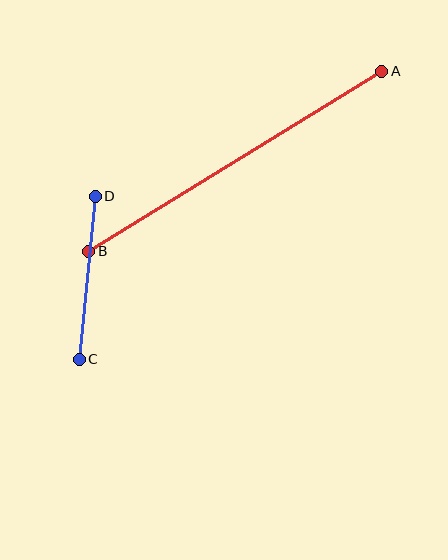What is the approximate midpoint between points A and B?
The midpoint is at approximately (235, 161) pixels.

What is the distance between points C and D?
The distance is approximately 164 pixels.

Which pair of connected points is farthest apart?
Points A and B are farthest apart.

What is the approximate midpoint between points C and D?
The midpoint is at approximately (87, 278) pixels.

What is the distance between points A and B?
The distance is approximately 344 pixels.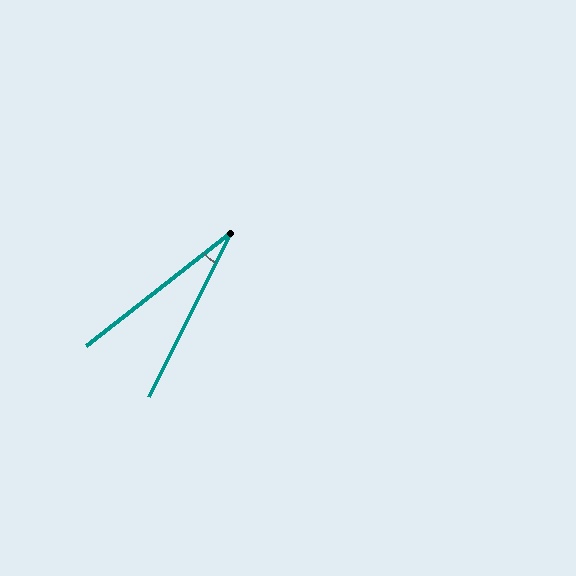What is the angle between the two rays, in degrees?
Approximately 25 degrees.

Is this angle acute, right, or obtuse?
It is acute.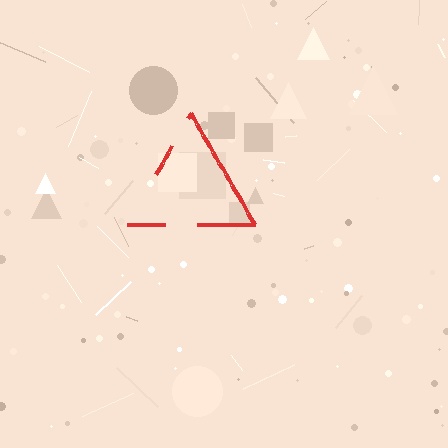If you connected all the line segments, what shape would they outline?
They would outline a triangle.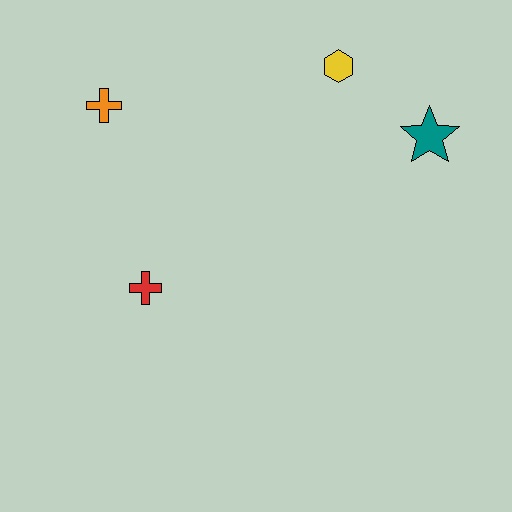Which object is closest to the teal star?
The yellow hexagon is closest to the teal star.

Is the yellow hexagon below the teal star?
No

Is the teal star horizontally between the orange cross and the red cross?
No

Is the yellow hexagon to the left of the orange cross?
No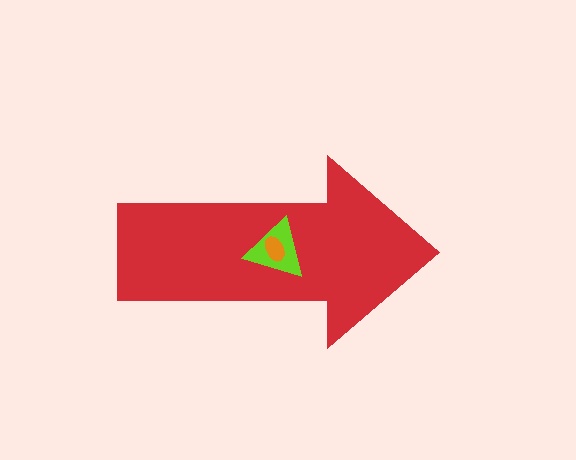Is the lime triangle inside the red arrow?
Yes.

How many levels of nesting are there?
3.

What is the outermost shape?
The red arrow.